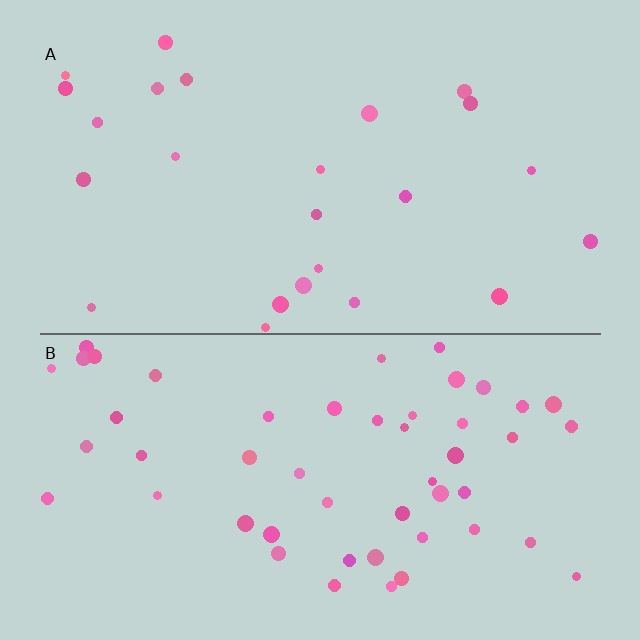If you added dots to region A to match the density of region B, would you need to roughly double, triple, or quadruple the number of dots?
Approximately double.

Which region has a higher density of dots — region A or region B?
B (the bottom).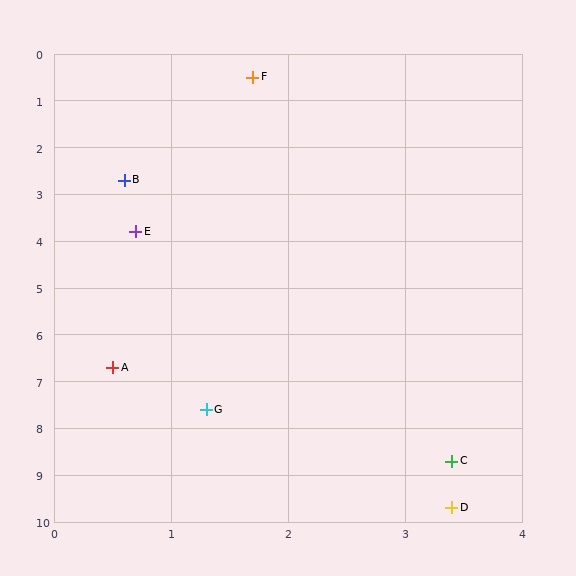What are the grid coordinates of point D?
Point D is at approximately (3.4, 9.7).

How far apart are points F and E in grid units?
Points F and E are about 3.4 grid units apart.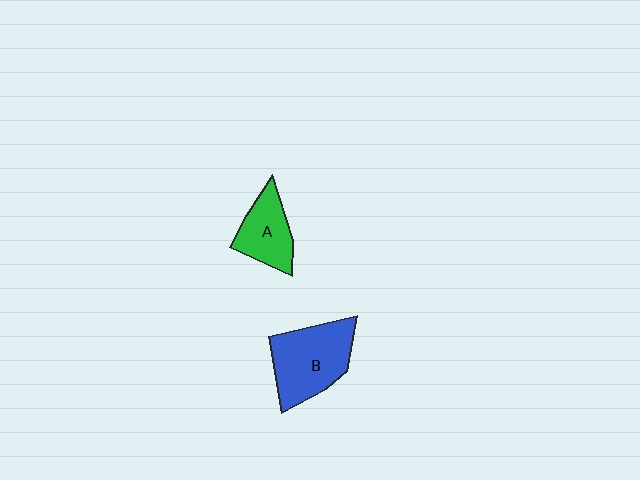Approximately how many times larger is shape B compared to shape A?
Approximately 1.6 times.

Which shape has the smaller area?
Shape A (green).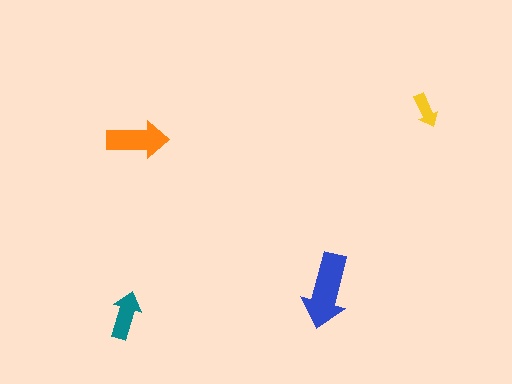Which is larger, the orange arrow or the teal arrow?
The orange one.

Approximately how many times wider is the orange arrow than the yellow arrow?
About 2 times wider.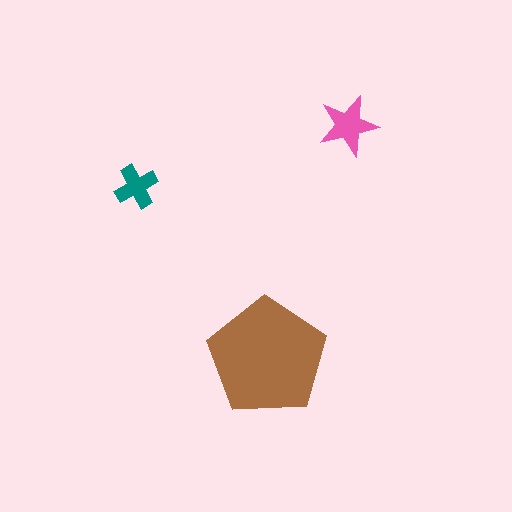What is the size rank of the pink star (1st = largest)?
2nd.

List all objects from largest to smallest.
The brown pentagon, the pink star, the teal cross.